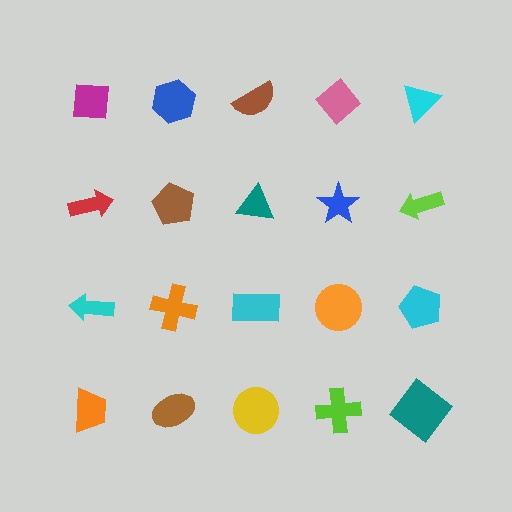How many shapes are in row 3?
5 shapes.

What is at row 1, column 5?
A cyan triangle.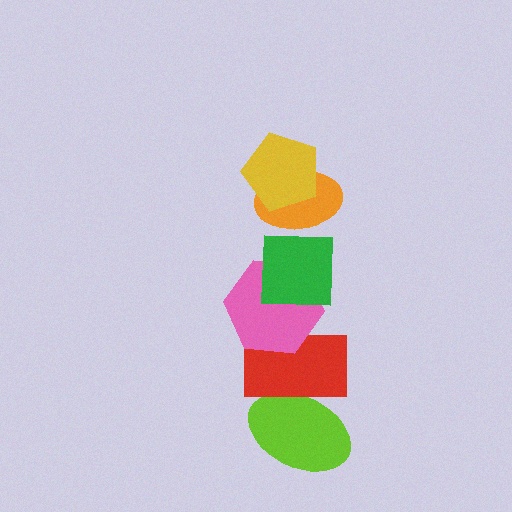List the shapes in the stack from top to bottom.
From top to bottom: the yellow pentagon, the orange ellipse, the green square, the pink hexagon, the red rectangle, the lime ellipse.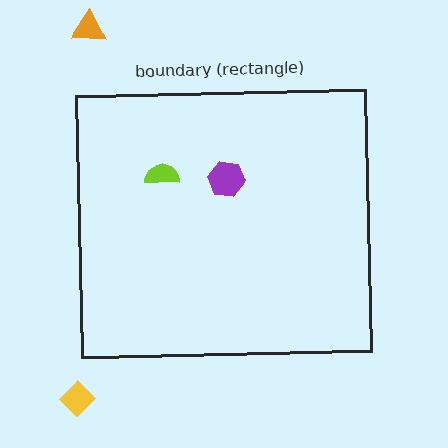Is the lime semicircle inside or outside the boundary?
Inside.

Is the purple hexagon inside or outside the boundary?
Inside.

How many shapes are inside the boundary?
2 inside, 2 outside.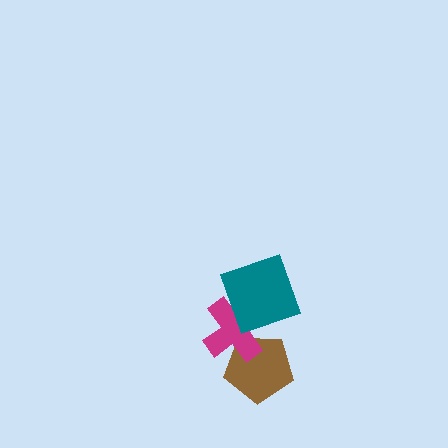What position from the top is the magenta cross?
The magenta cross is 2nd from the top.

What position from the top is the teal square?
The teal square is 1st from the top.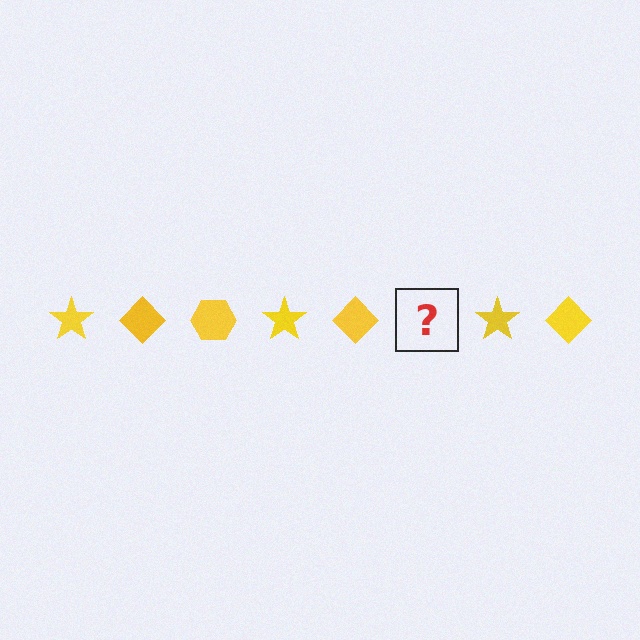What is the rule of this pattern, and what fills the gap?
The rule is that the pattern cycles through star, diamond, hexagon shapes in yellow. The gap should be filled with a yellow hexagon.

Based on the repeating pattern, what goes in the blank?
The blank should be a yellow hexagon.